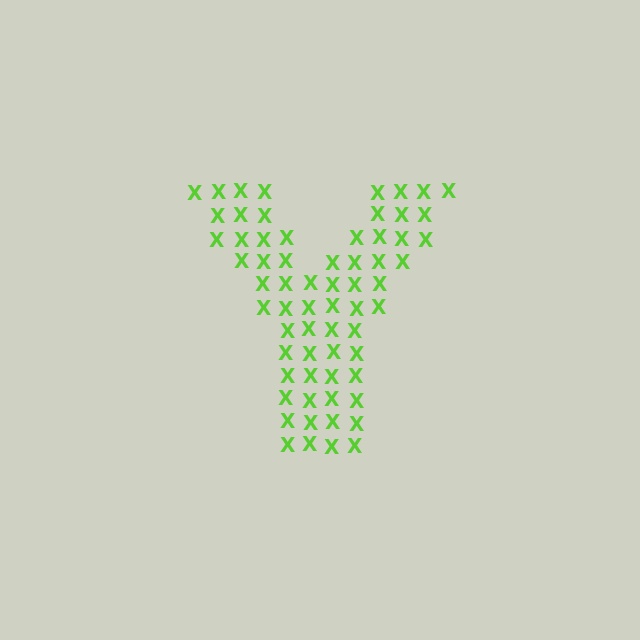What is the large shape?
The large shape is the letter Y.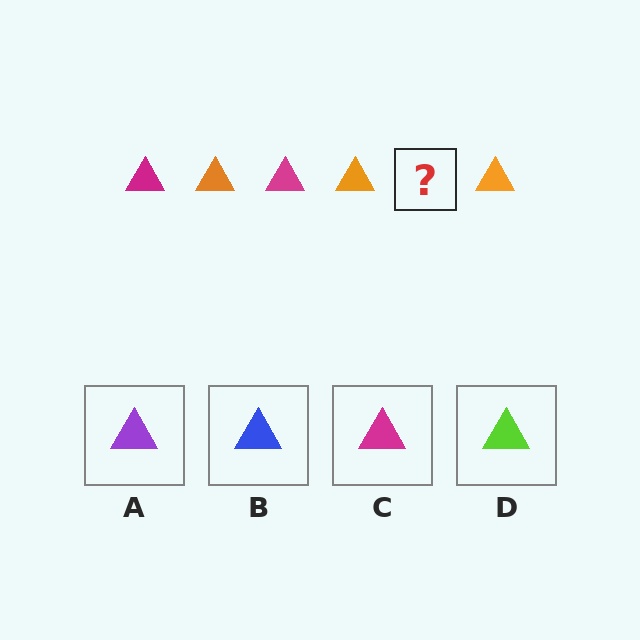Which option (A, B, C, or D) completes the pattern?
C.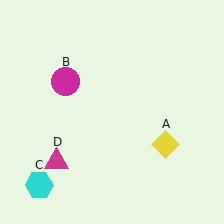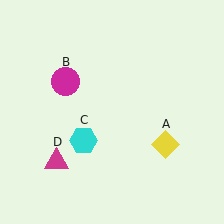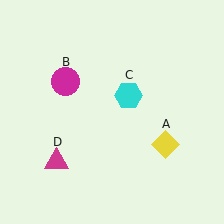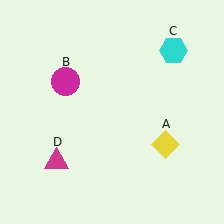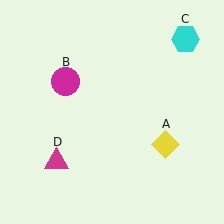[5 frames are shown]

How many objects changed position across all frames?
1 object changed position: cyan hexagon (object C).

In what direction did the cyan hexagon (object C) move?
The cyan hexagon (object C) moved up and to the right.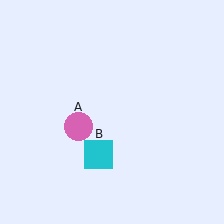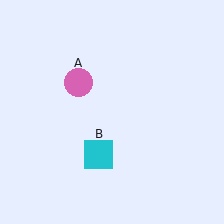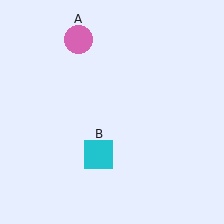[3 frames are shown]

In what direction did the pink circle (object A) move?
The pink circle (object A) moved up.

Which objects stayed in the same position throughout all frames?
Cyan square (object B) remained stationary.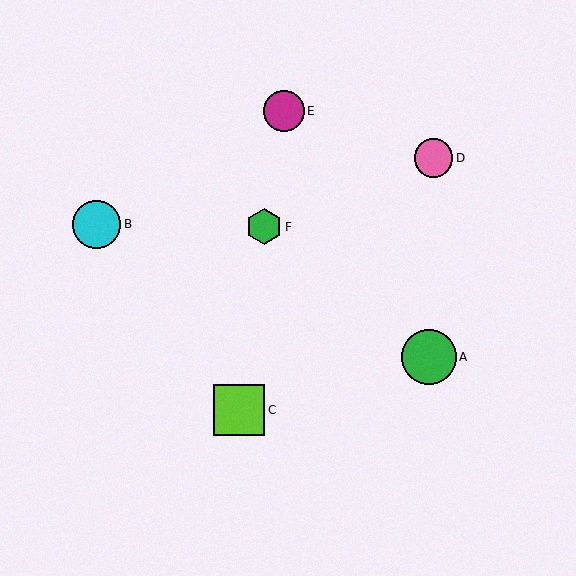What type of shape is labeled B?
Shape B is a cyan circle.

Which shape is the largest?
The green circle (labeled A) is the largest.